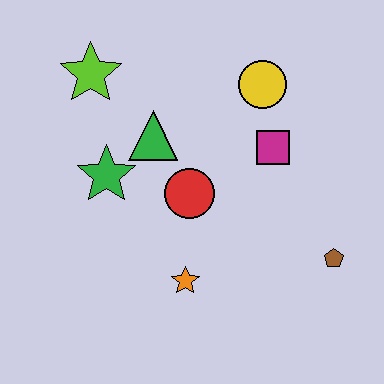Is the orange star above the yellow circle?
No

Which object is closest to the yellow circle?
The magenta square is closest to the yellow circle.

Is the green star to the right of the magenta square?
No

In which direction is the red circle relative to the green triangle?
The red circle is below the green triangle.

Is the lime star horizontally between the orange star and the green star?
No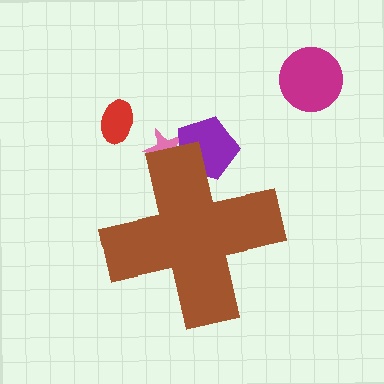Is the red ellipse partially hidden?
No, the red ellipse is fully visible.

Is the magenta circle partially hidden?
No, the magenta circle is fully visible.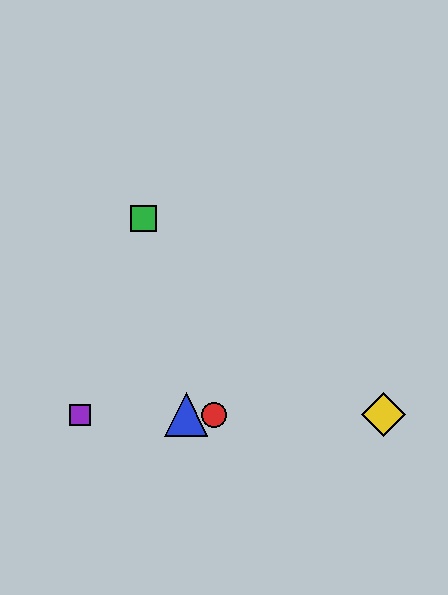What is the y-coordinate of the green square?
The green square is at y≈218.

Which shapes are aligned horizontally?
The red circle, the blue triangle, the yellow diamond, the purple square are aligned horizontally.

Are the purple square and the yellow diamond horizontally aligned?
Yes, both are at y≈415.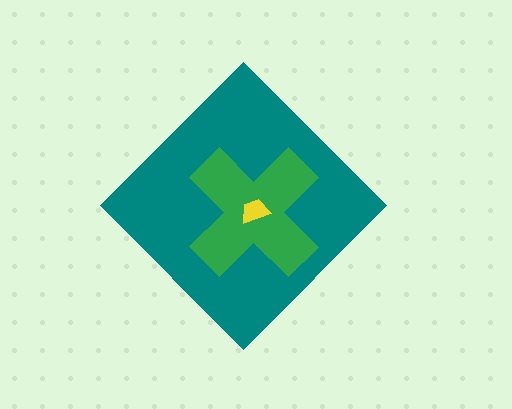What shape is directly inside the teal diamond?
The green cross.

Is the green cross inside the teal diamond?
Yes.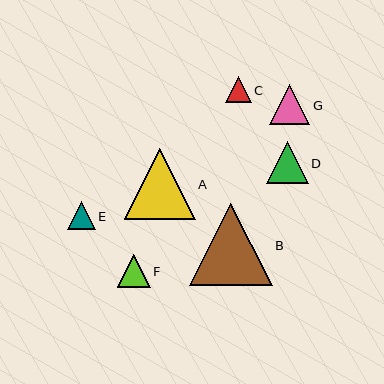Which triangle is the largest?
Triangle B is the largest with a size of approximately 82 pixels.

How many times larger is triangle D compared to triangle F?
Triangle D is approximately 1.3 times the size of triangle F.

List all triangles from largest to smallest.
From largest to smallest: B, A, D, G, F, E, C.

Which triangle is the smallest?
Triangle C is the smallest with a size of approximately 26 pixels.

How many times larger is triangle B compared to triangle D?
Triangle B is approximately 2.0 times the size of triangle D.